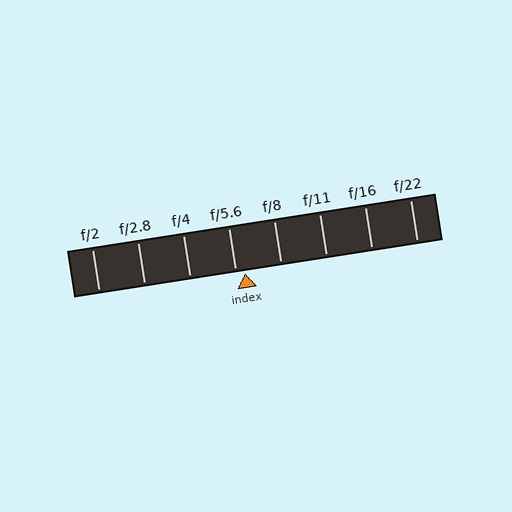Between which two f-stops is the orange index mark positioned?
The index mark is between f/5.6 and f/8.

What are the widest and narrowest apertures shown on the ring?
The widest aperture shown is f/2 and the narrowest is f/22.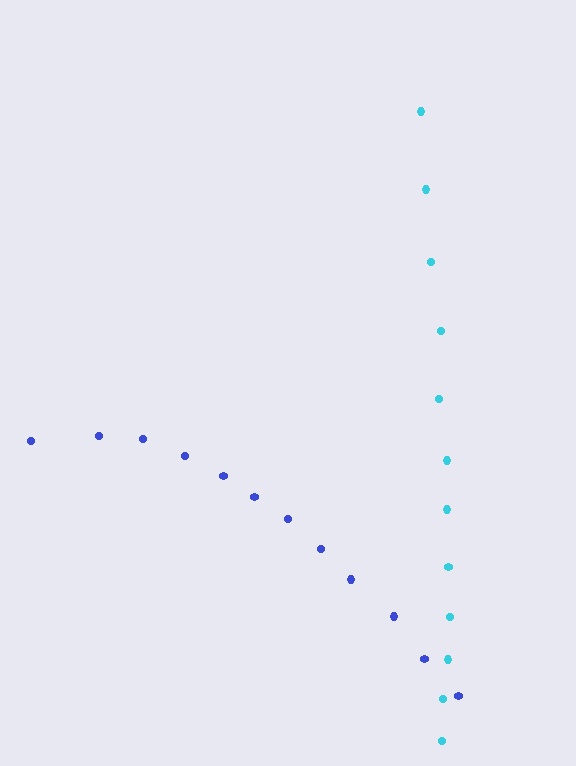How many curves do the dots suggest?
There are 2 distinct paths.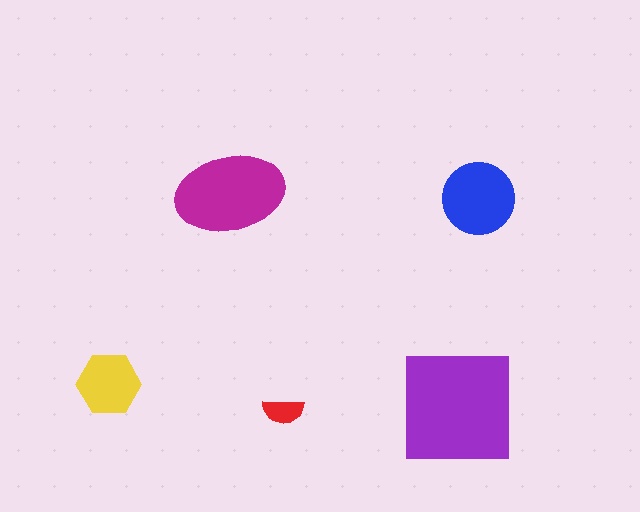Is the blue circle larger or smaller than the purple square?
Smaller.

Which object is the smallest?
The red semicircle.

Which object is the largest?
The purple square.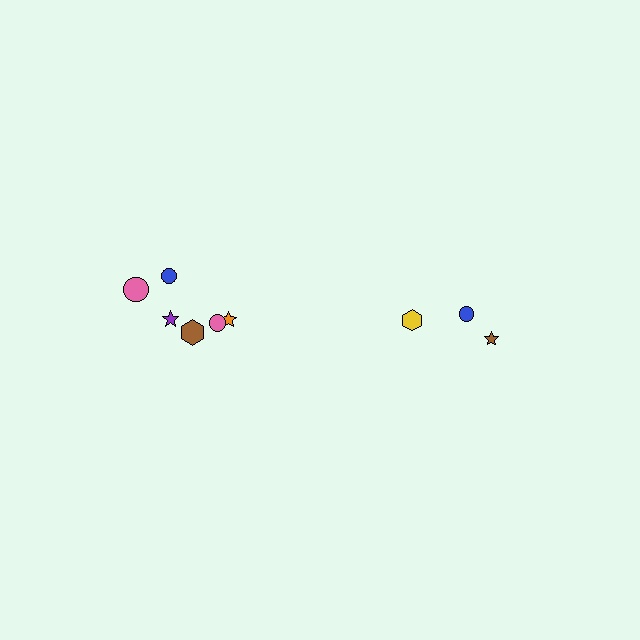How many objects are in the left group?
There are 6 objects.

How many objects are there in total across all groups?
There are 9 objects.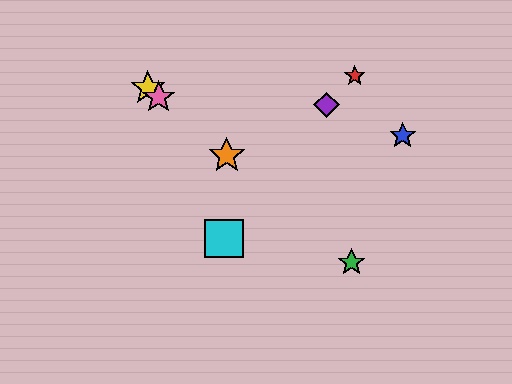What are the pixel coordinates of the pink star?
The pink star is at (159, 97).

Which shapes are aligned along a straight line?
The green star, the yellow star, the orange star, the pink star are aligned along a straight line.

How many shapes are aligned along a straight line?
4 shapes (the green star, the yellow star, the orange star, the pink star) are aligned along a straight line.